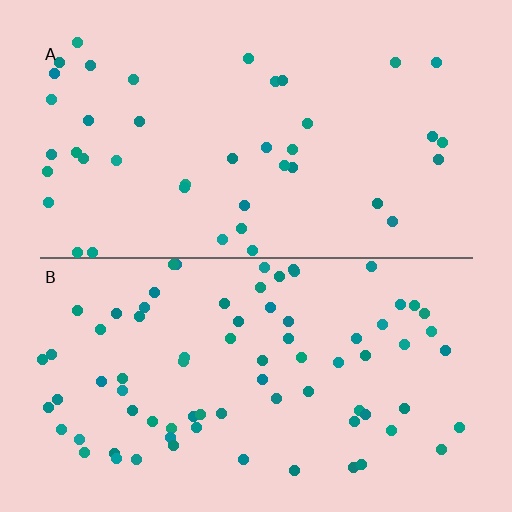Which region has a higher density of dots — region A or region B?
B (the bottom).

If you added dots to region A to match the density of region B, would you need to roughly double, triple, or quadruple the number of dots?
Approximately double.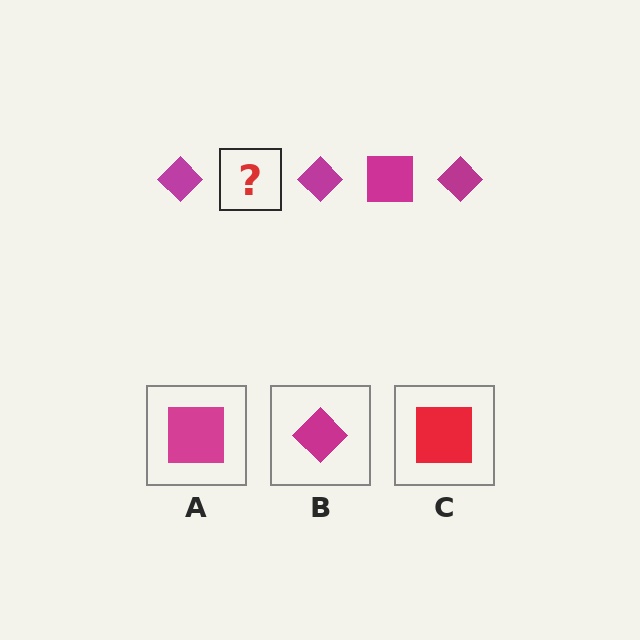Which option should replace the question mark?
Option A.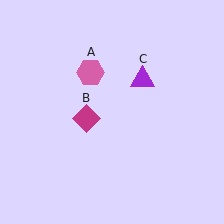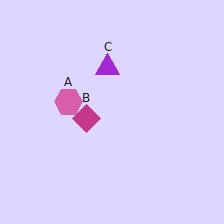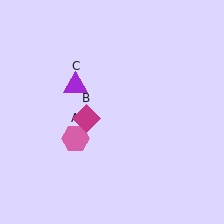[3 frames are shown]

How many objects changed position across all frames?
2 objects changed position: pink hexagon (object A), purple triangle (object C).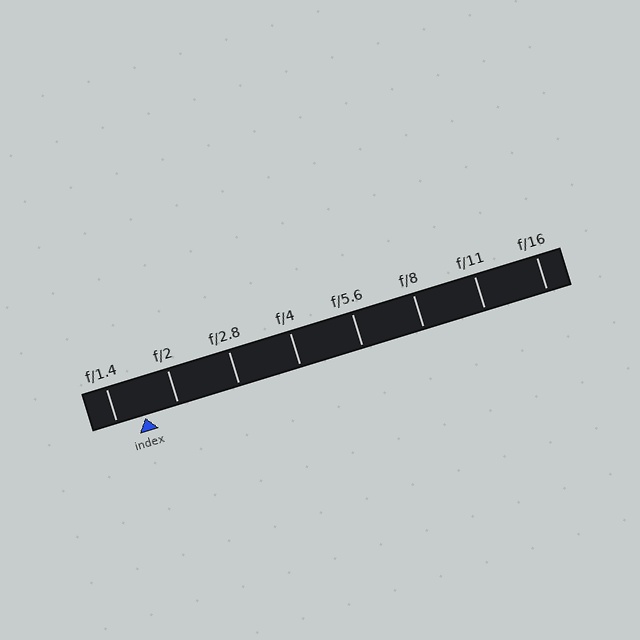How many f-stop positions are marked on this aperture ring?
There are 8 f-stop positions marked.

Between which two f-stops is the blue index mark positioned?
The index mark is between f/1.4 and f/2.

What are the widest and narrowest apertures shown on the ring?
The widest aperture shown is f/1.4 and the narrowest is f/16.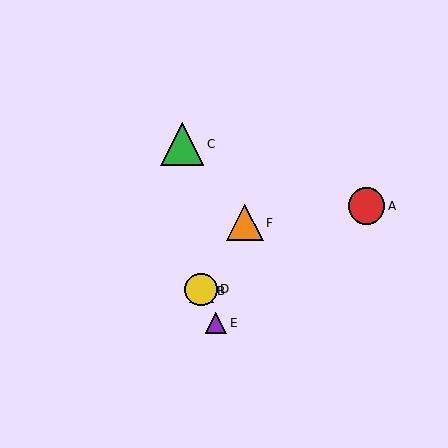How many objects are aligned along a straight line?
3 objects (B, D, E) are aligned along a straight line.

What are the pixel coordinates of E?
Object E is at (216, 323).